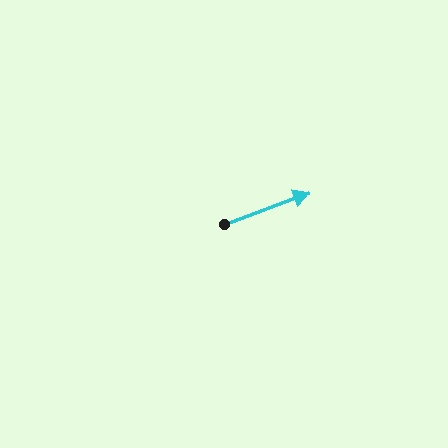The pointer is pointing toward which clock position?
Roughly 2 o'clock.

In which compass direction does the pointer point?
East.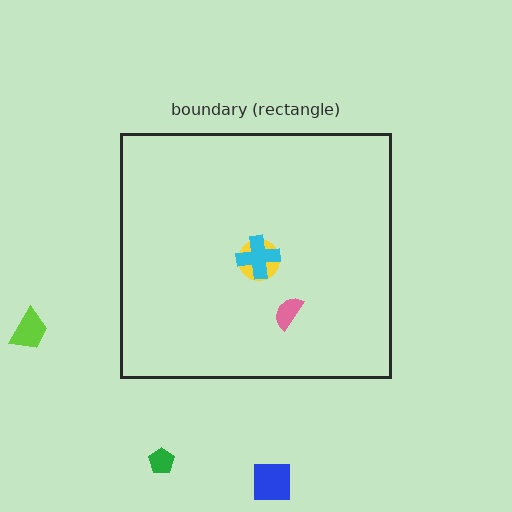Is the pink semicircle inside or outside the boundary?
Inside.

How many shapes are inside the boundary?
3 inside, 3 outside.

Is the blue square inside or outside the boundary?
Outside.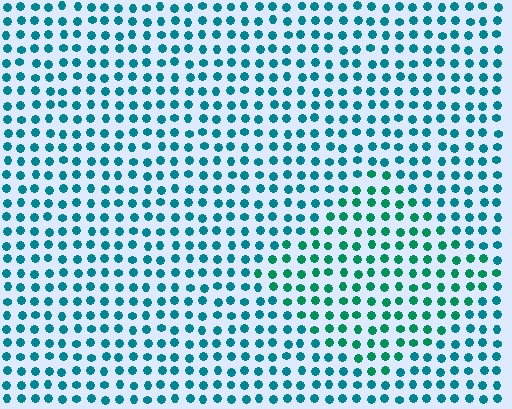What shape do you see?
I see a diamond.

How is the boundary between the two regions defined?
The boundary is defined purely by a slight shift in hue (about 29 degrees). Spacing, size, and orientation are identical on both sides.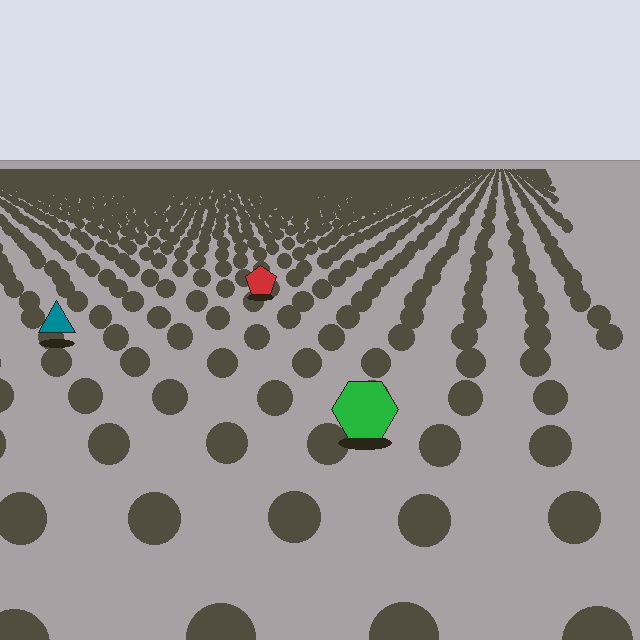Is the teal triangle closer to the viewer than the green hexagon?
No. The green hexagon is closer — you can tell from the texture gradient: the ground texture is coarser near it.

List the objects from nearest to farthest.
From nearest to farthest: the green hexagon, the teal triangle, the red pentagon.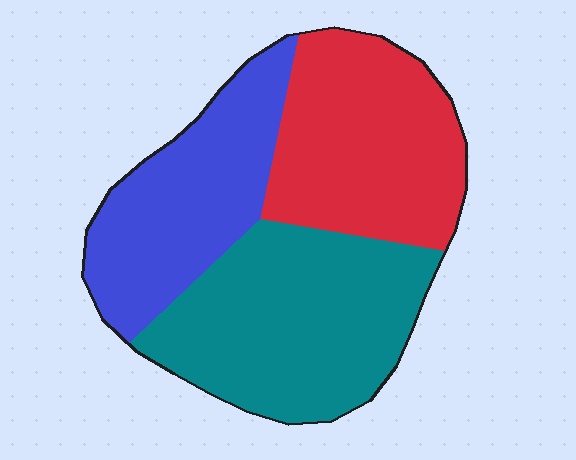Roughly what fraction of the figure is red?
Red takes up between a sixth and a third of the figure.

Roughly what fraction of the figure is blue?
Blue covers around 30% of the figure.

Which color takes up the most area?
Teal, at roughly 40%.